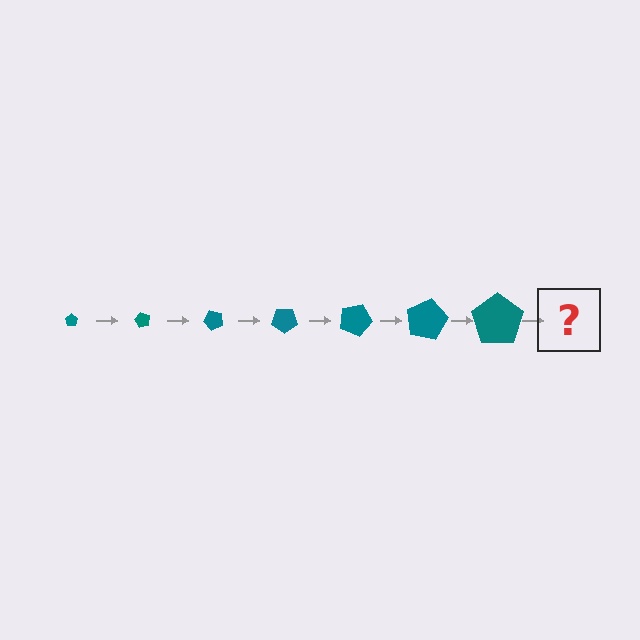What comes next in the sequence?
The next element should be a pentagon, larger than the previous one and rotated 420 degrees from the start.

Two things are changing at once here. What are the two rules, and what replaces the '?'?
The two rules are that the pentagon grows larger each step and it rotates 60 degrees each step. The '?' should be a pentagon, larger than the previous one and rotated 420 degrees from the start.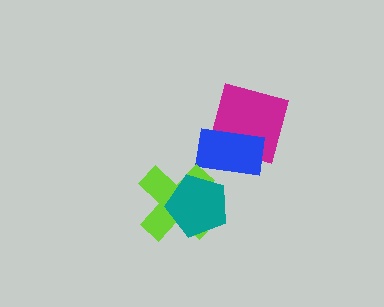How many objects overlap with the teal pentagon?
1 object overlaps with the teal pentagon.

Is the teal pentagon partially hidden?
No, no other shape covers it.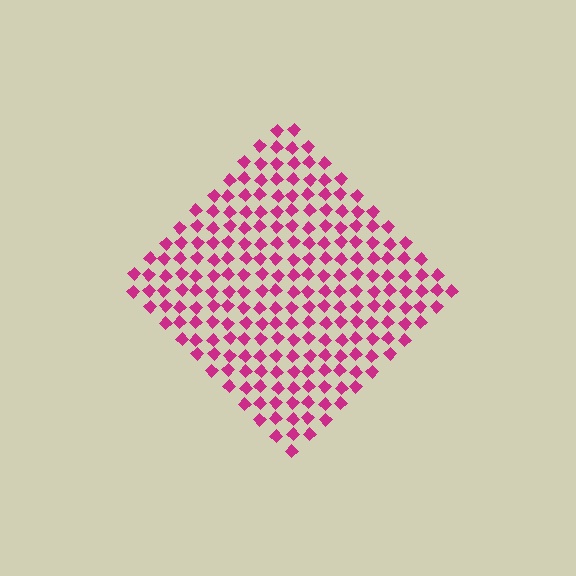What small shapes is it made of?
It is made of small diamonds.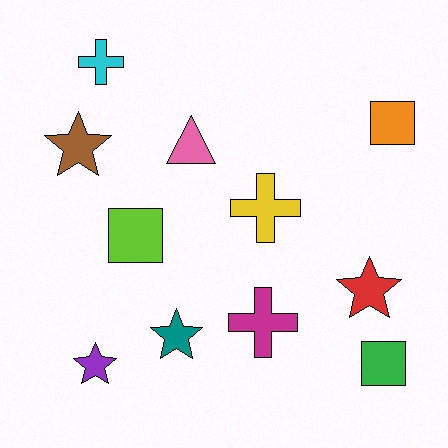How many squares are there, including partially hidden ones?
There are 3 squares.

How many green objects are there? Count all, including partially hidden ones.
There is 1 green object.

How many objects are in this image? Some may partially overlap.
There are 11 objects.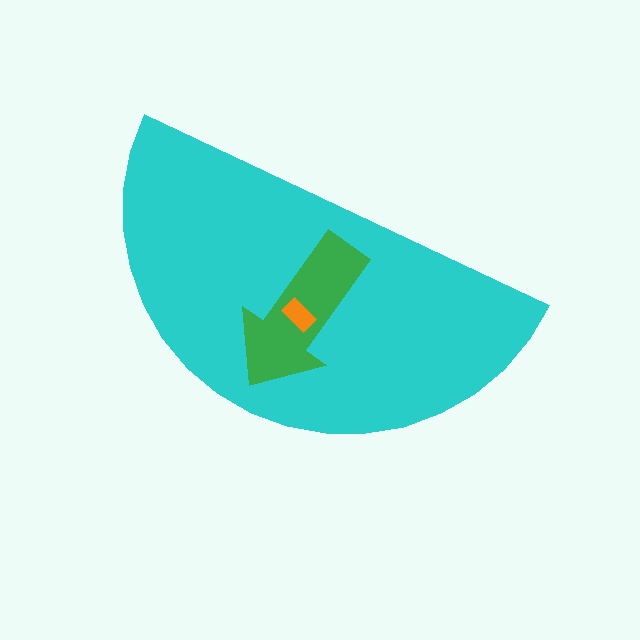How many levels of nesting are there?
3.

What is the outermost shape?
The cyan semicircle.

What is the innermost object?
The orange rectangle.